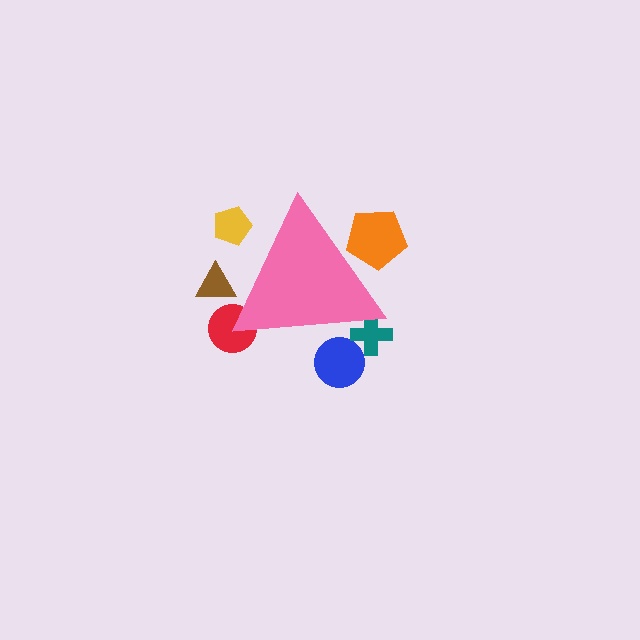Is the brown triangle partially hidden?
Yes, the brown triangle is partially hidden behind the pink triangle.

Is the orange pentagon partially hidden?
Yes, the orange pentagon is partially hidden behind the pink triangle.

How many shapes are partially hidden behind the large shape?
6 shapes are partially hidden.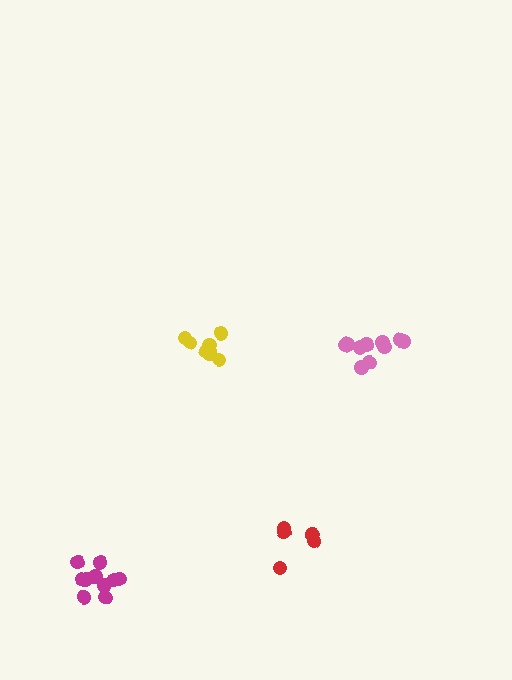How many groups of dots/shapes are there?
There are 4 groups.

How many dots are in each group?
Group 1: 10 dots, Group 2: 5 dots, Group 3: 7 dots, Group 4: 10 dots (32 total).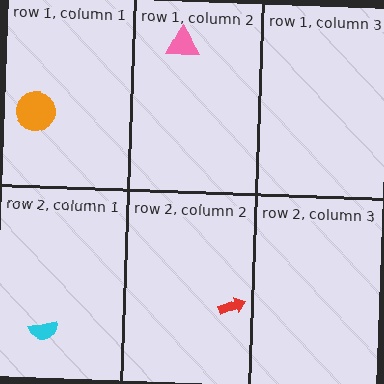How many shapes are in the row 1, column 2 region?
1.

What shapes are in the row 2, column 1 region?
The cyan semicircle.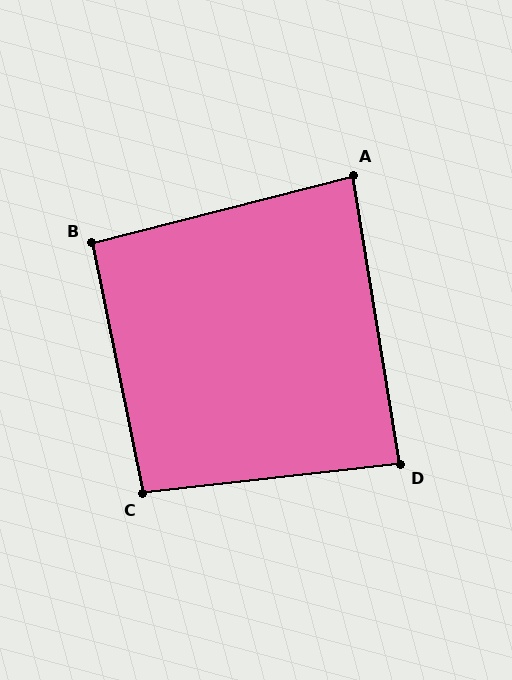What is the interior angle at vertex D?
Approximately 87 degrees (approximately right).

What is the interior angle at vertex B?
Approximately 93 degrees (approximately right).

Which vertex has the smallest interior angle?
A, at approximately 85 degrees.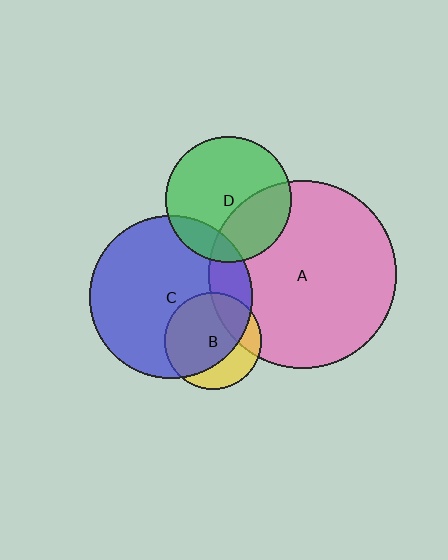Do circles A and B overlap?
Yes.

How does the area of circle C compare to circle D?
Approximately 1.7 times.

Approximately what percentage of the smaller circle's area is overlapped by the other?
Approximately 25%.